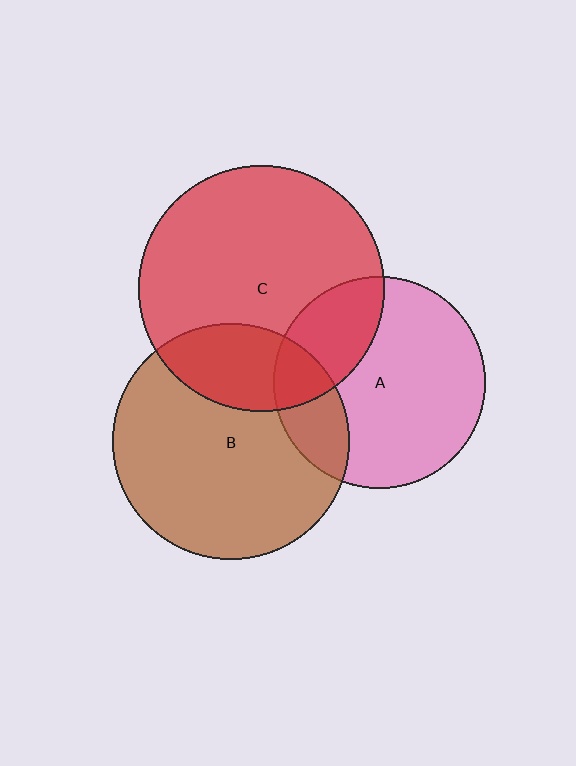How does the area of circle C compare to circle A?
Approximately 1.4 times.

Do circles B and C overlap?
Yes.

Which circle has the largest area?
Circle C (red).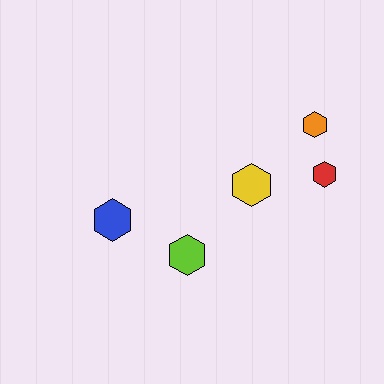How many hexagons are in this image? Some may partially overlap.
There are 5 hexagons.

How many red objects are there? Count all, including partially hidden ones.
There is 1 red object.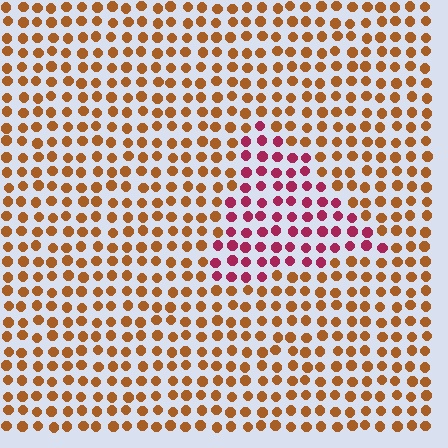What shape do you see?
I see a triangle.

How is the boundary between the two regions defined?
The boundary is defined purely by a slight shift in hue (about 51 degrees). Spacing, size, and orientation are identical on both sides.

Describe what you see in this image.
The image is filled with small brown elements in a uniform arrangement. A triangle-shaped region is visible where the elements are tinted to a slightly different hue, forming a subtle color boundary.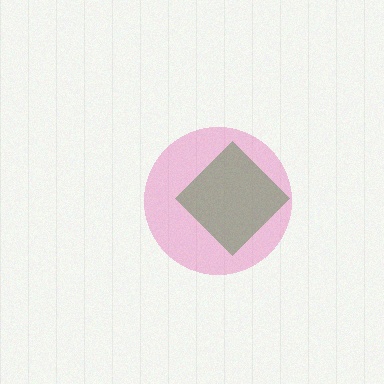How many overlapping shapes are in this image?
There are 2 overlapping shapes in the image.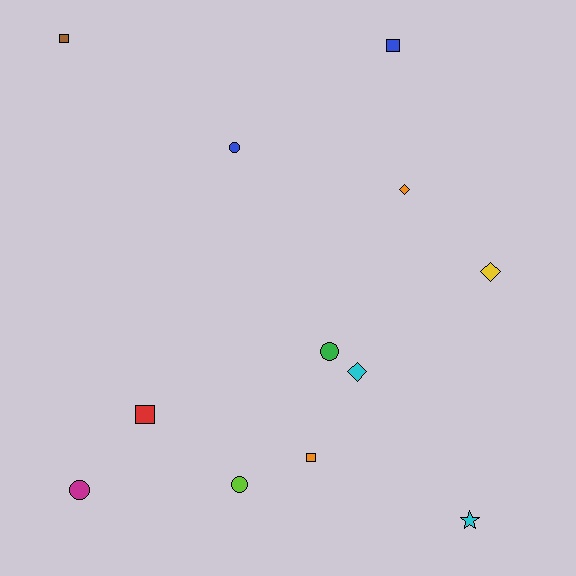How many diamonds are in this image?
There are 3 diamonds.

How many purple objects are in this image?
There are no purple objects.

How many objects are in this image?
There are 12 objects.